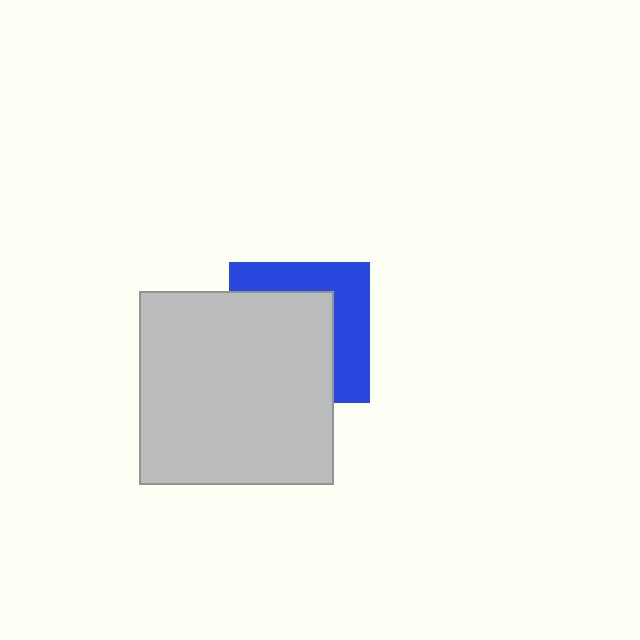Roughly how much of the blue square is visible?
A small part of it is visible (roughly 41%).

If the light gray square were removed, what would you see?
You would see the complete blue square.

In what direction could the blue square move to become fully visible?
The blue square could move toward the upper-right. That would shift it out from behind the light gray square entirely.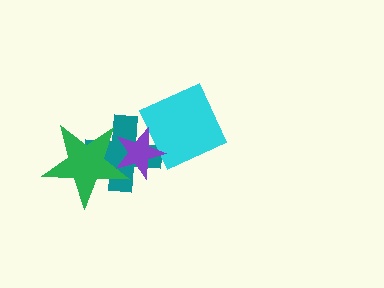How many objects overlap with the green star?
2 objects overlap with the green star.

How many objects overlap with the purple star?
3 objects overlap with the purple star.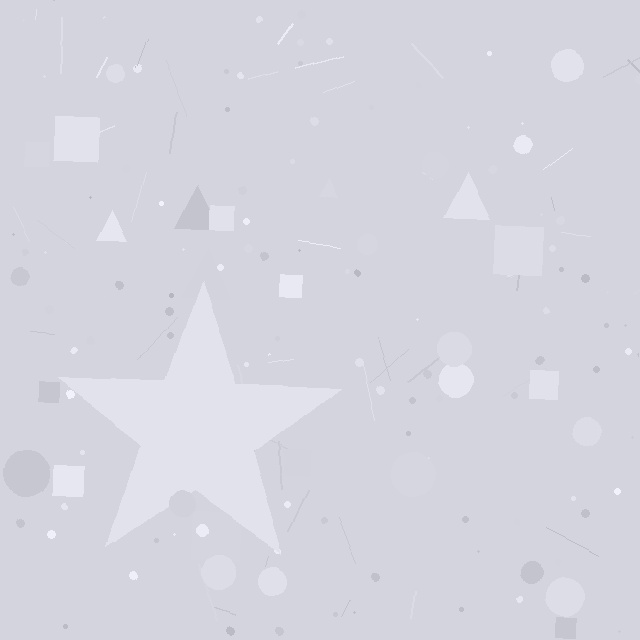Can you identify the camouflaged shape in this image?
The camouflaged shape is a star.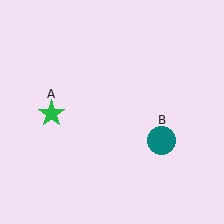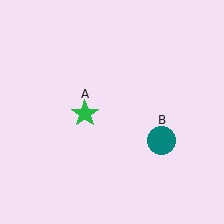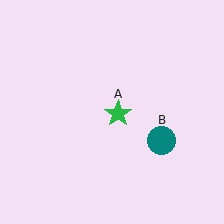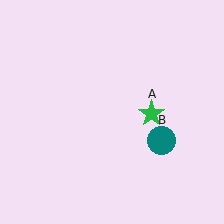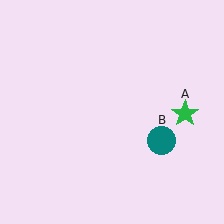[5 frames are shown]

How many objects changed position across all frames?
1 object changed position: green star (object A).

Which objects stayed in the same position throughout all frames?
Teal circle (object B) remained stationary.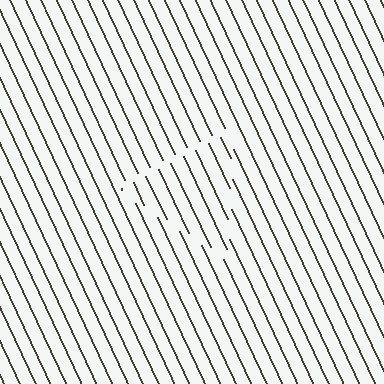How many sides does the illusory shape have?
3 sides — the line-ends trace a triangle.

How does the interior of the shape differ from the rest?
The interior of the shape contains the same grating, shifted by half a period — the contour is defined by the phase discontinuity where line-ends from the inner and outer gratings abut.